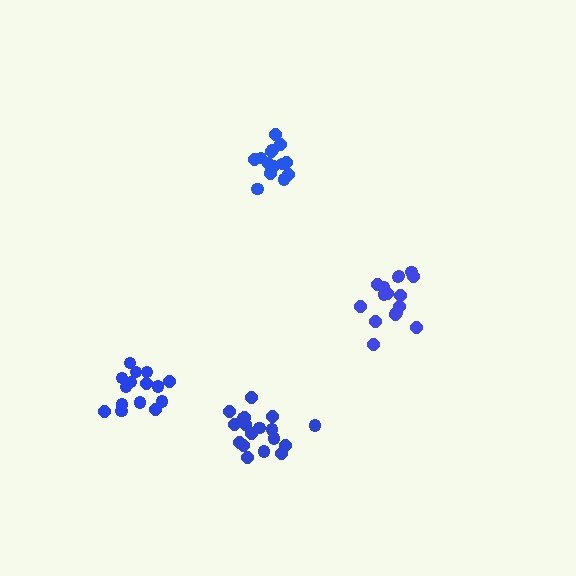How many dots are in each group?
Group 1: 16 dots, Group 2: 15 dots, Group 3: 18 dots, Group 4: 15 dots (64 total).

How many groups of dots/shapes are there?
There are 4 groups.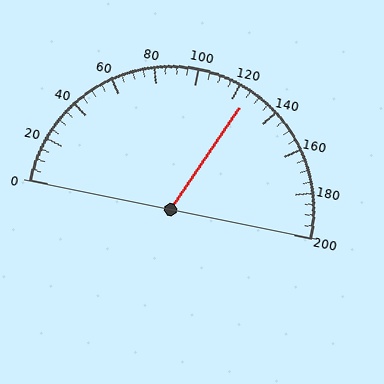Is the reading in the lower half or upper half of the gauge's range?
The reading is in the upper half of the range (0 to 200).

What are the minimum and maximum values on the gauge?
The gauge ranges from 0 to 200.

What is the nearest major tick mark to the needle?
The nearest major tick mark is 120.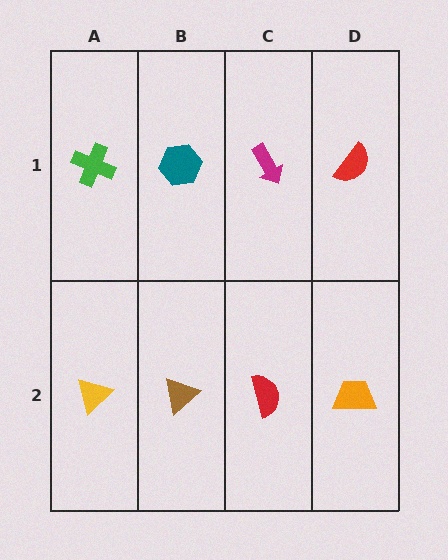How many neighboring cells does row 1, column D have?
2.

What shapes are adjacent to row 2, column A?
A green cross (row 1, column A), a brown triangle (row 2, column B).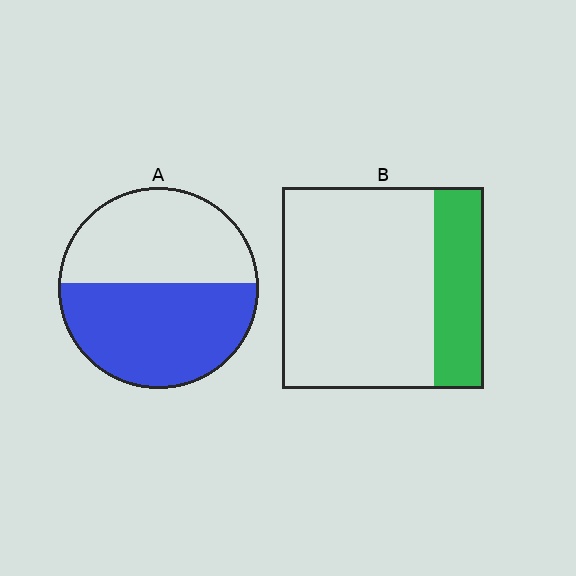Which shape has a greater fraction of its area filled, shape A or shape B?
Shape A.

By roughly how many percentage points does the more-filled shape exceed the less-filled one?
By roughly 30 percentage points (A over B).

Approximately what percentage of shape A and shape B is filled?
A is approximately 55% and B is approximately 25%.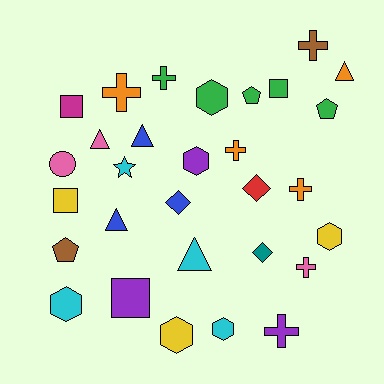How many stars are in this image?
There is 1 star.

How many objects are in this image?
There are 30 objects.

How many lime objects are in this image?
There are no lime objects.